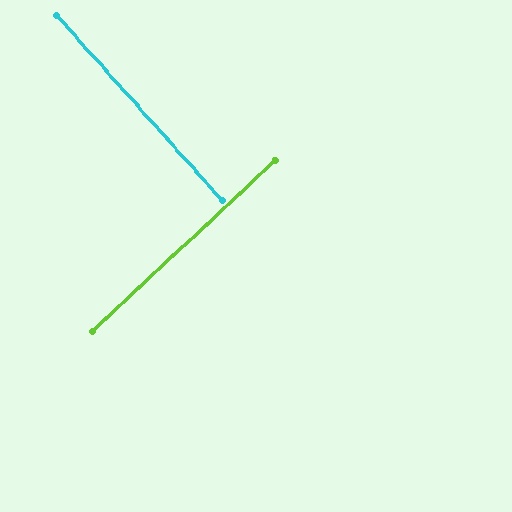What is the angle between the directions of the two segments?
Approximately 89 degrees.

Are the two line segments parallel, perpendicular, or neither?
Perpendicular — they meet at approximately 89°.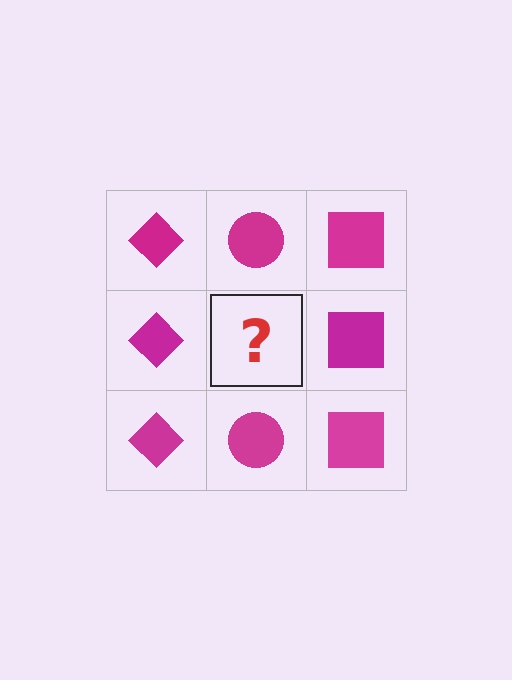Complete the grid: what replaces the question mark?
The question mark should be replaced with a magenta circle.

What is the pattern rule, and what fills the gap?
The rule is that each column has a consistent shape. The gap should be filled with a magenta circle.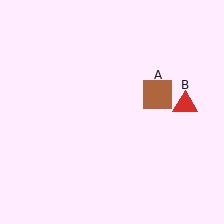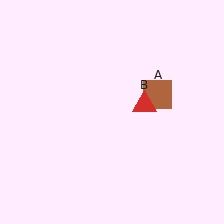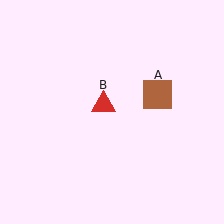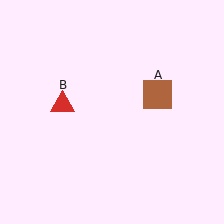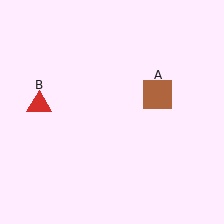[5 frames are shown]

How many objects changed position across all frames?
1 object changed position: red triangle (object B).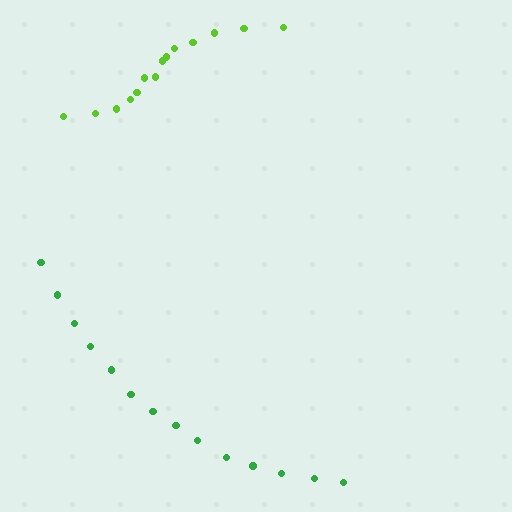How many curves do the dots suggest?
There are 2 distinct paths.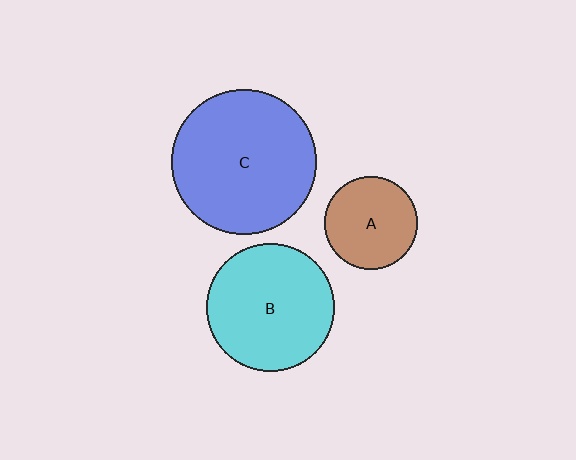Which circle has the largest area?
Circle C (blue).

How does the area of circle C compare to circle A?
Approximately 2.4 times.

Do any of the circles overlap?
No, none of the circles overlap.